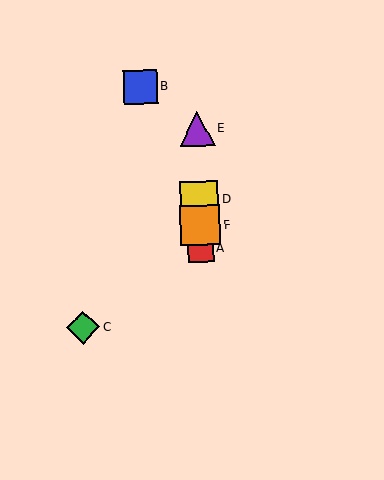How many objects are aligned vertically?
4 objects (A, D, E, F) are aligned vertically.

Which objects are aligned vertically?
Objects A, D, E, F are aligned vertically.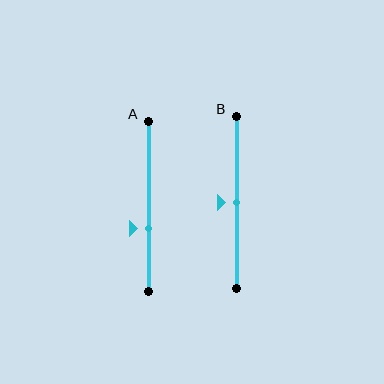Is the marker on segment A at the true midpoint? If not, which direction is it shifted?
No, the marker on segment A is shifted downward by about 13% of the segment length.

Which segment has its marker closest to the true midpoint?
Segment B has its marker closest to the true midpoint.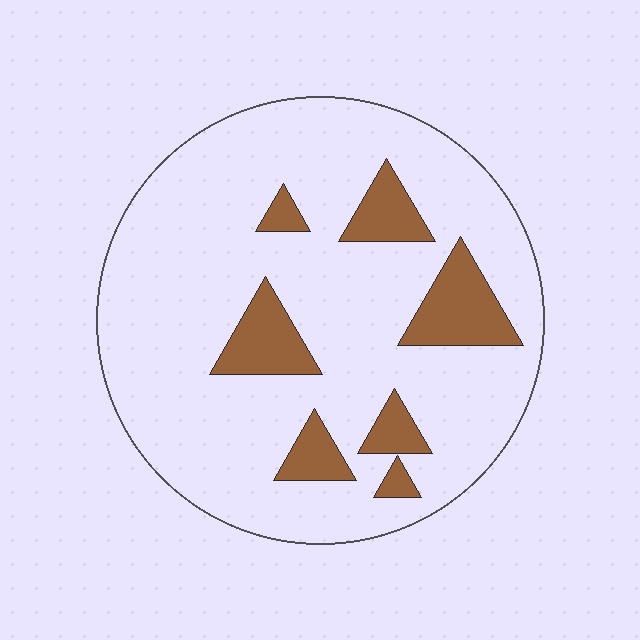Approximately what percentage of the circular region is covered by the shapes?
Approximately 15%.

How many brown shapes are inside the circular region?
7.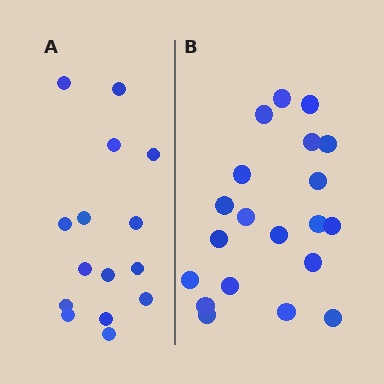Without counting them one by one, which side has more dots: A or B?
Region B (the right region) has more dots.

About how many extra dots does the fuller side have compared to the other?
Region B has about 5 more dots than region A.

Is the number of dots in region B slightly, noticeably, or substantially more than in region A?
Region B has noticeably more, but not dramatically so. The ratio is roughly 1.3 to 1.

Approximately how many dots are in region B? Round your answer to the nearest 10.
About 20 dots.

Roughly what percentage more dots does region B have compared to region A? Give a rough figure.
About 35% more.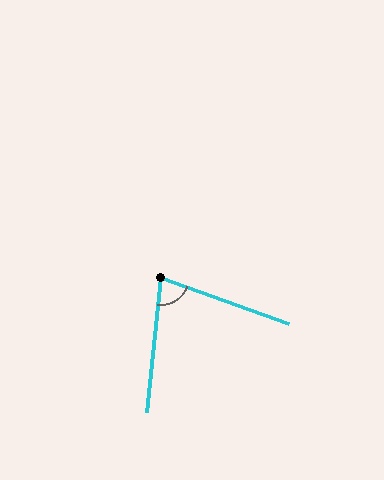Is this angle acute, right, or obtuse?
It is acute.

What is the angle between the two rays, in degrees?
Approximately 77 degrees.